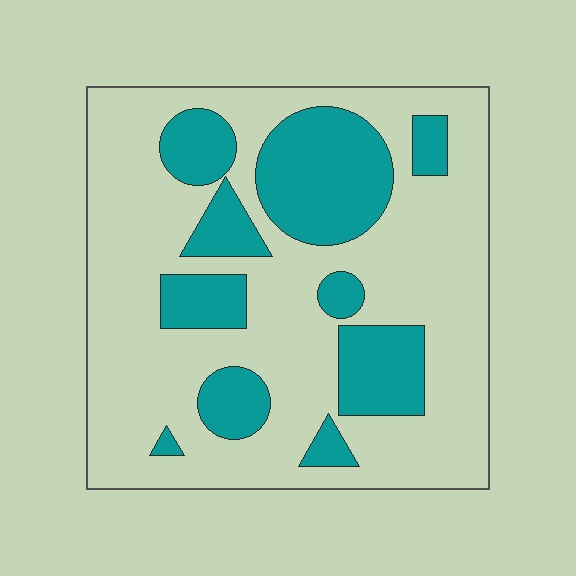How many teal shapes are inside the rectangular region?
10.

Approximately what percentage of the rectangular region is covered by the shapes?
Approximately 30%.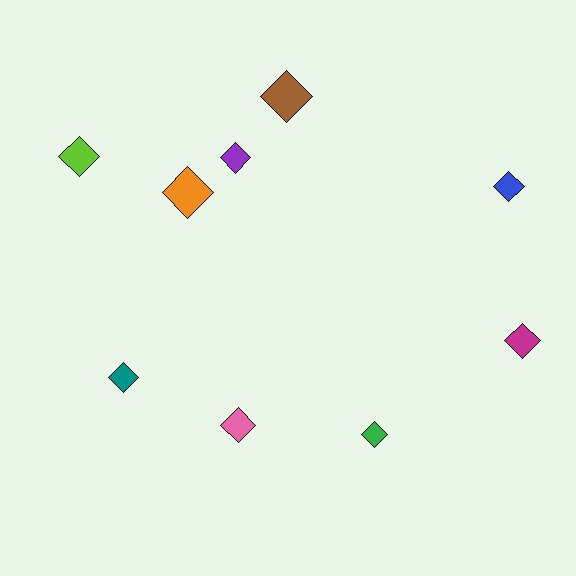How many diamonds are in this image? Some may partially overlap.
There are 9 diamonds.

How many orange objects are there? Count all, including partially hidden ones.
There is 1 orange object.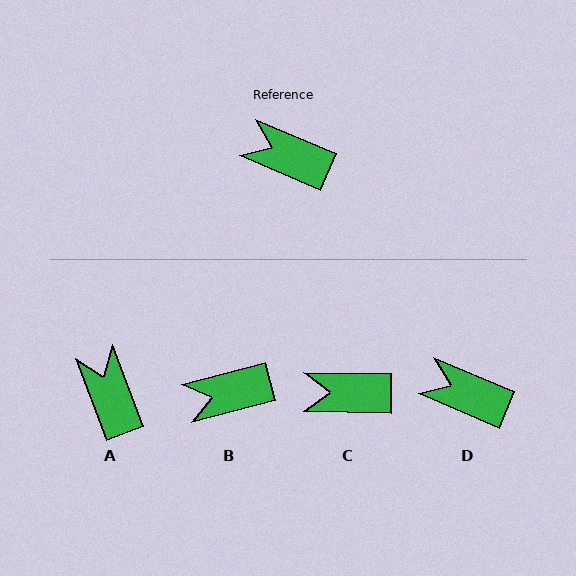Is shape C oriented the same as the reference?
No, it is off by about 22 degrees.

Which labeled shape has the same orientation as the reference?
D.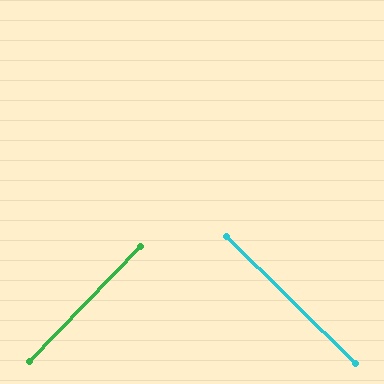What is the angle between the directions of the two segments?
Approximately 89 degrees.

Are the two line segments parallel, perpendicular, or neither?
Perpendicular — they meet at approximately 89°.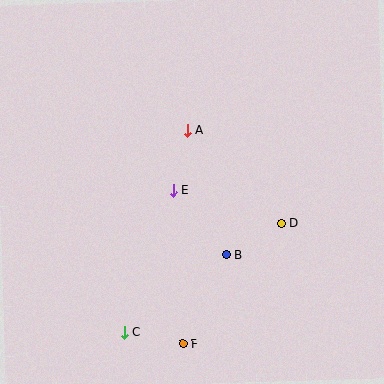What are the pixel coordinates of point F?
Point F is at (183, 344).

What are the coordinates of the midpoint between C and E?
The midpoint between C and E is at (149, 261).